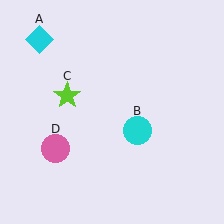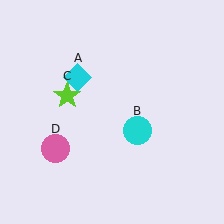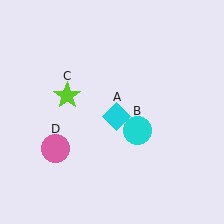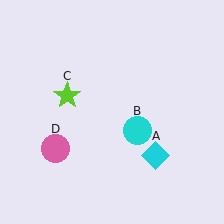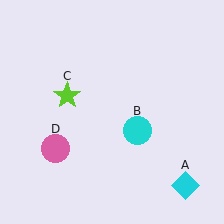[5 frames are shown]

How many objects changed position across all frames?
1 object changed position: cyan diamond (object A).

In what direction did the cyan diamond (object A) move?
The cyan diamond (object A) moved down and to the right.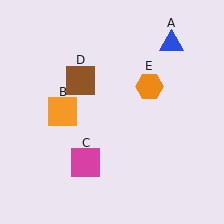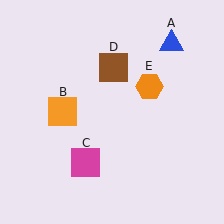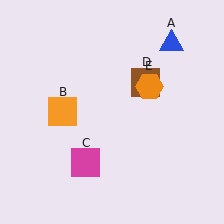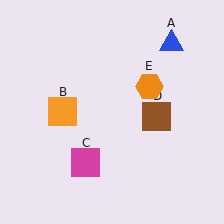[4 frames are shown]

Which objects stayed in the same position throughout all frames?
Blue triangle (object A) and orange square (object B) and magenta square (object C) and orange hexagon (object E) remained stationary.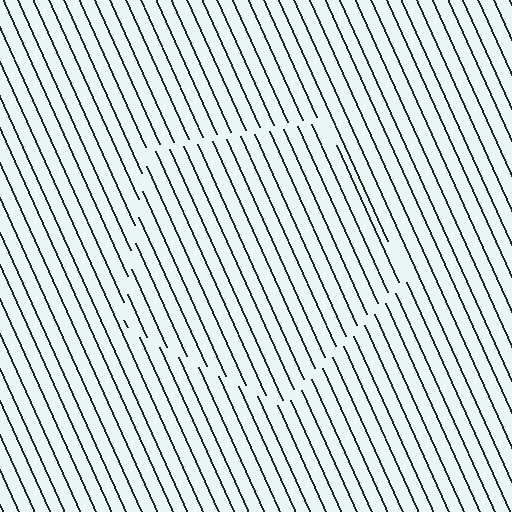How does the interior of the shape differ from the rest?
The interior of the shape contains the same grating, shifted by half a period — the contour is defined by the phase discontinuity where line-ends from the inner and outer gratings abut.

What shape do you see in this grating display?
An illusory pentagon. The interior of the shape contains the same grating, shifted by half a period — the contour is defined by the phase discontinuity where line-ends from the inner and outer gratings abut.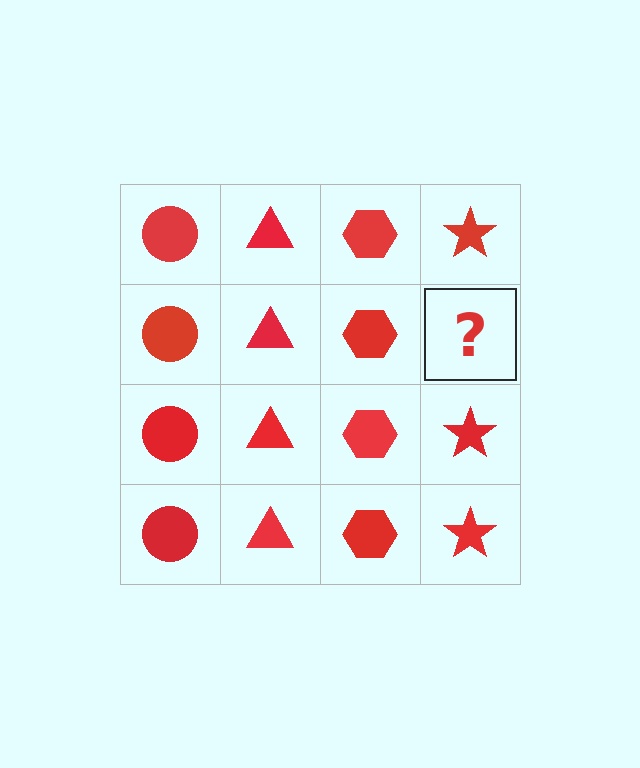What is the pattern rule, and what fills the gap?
The rule is that each column has a consistent shape. The gap should be filled with a red star.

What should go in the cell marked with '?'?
The missing cell should contain a red star.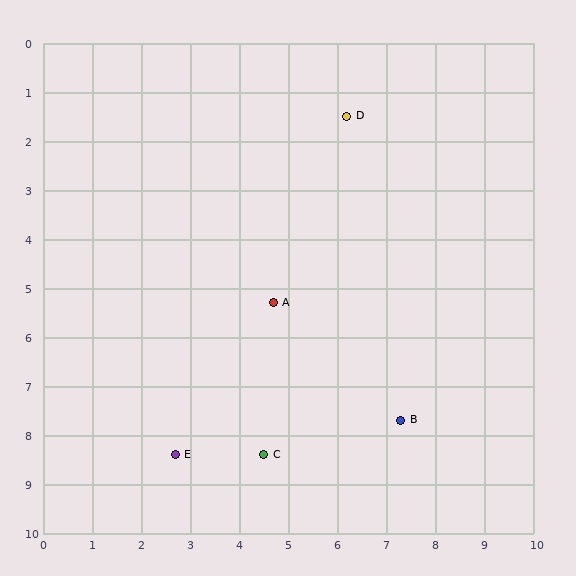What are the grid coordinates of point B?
Point B is at approximately (7.3, 7.7).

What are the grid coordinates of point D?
Point D is at approximately (6.2, 1.5).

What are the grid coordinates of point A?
Point A is at approximately (4.7, 5.3).